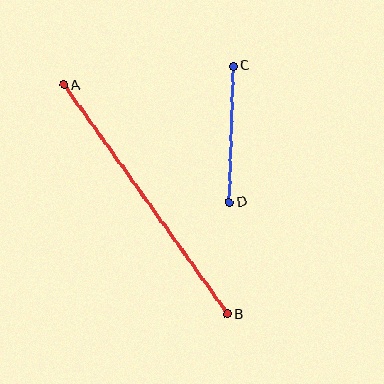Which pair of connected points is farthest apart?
Points A and B are farthest apart.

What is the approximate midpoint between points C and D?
The midpoint is at approximately (231, 134) pixels.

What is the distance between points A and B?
The distance is approximately 281 pixels.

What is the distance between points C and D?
The distance is approximately 136 pixels.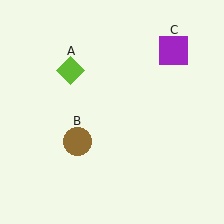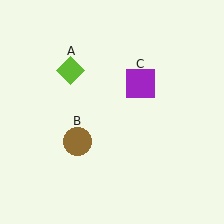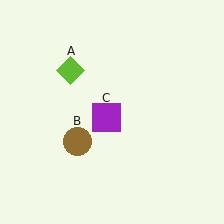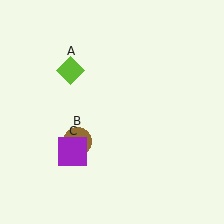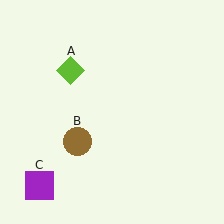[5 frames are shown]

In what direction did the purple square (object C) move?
The purple square (object C) moved down and to the left.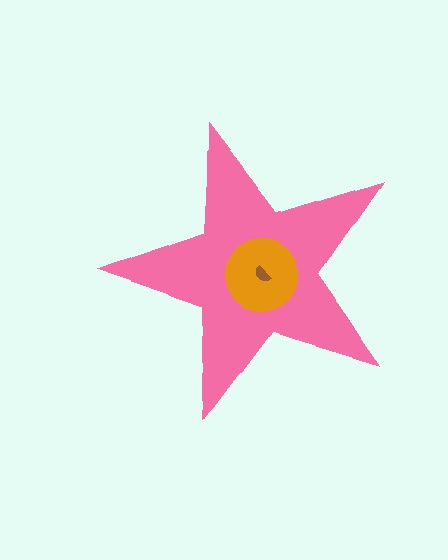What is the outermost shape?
The pink star.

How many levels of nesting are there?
3.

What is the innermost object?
The brown semicircle.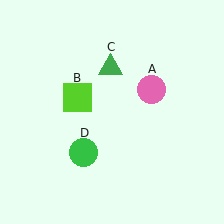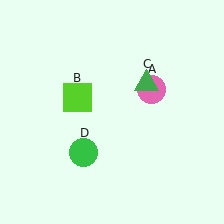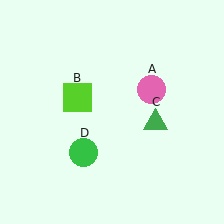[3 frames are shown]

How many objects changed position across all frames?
1 object changed position: green triangle (object C).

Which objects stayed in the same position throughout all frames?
Pink circle (object A) and lime square (object B) and green circle (object D) remained stationary.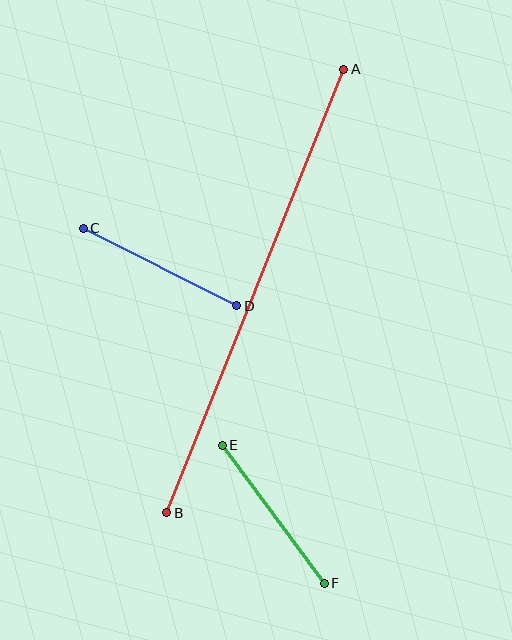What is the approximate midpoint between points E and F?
The midpoint is at approximately (273, 514) pixels.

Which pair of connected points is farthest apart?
Points A and B are farthest apart.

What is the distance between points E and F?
The distance is approximately 172 pixels.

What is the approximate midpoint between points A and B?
The midpoint is at approximately (255, 291) pixels.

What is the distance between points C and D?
The distance is approximately 172 pixels.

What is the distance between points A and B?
The distance is approximately 477 pixels.